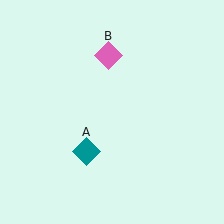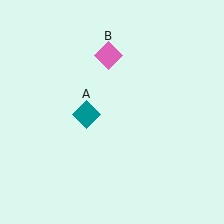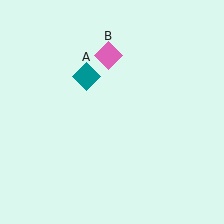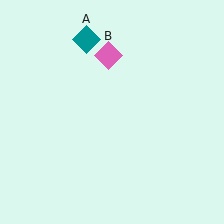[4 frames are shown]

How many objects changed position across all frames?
1 object changed position: teal diamond (object A).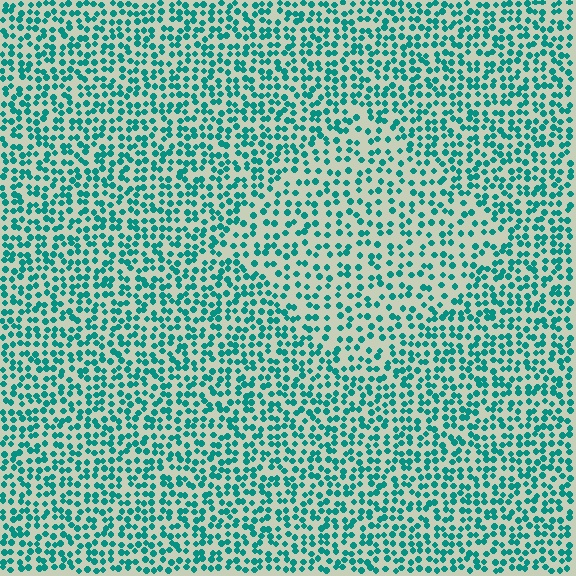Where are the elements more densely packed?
The elements are more densely packed outside the diamond boundary.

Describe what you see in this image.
The image contains small teal elements arranged at two different densities. A diamond-shaped region is visible where the elements are less densely packed than the surrounding area.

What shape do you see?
I see a diamond.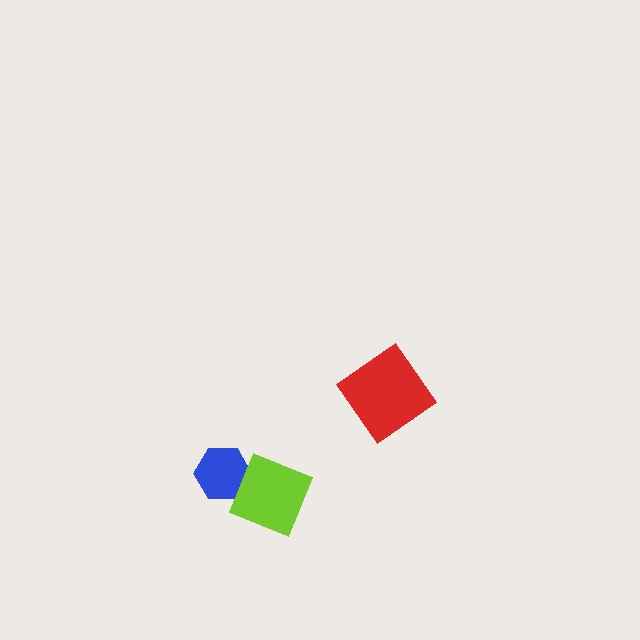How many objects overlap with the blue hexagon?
1 object overlaps with the blue hexagon.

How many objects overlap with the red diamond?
0 objects overlap with the red diamond.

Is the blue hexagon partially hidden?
Yes, it is partially covered by another shape.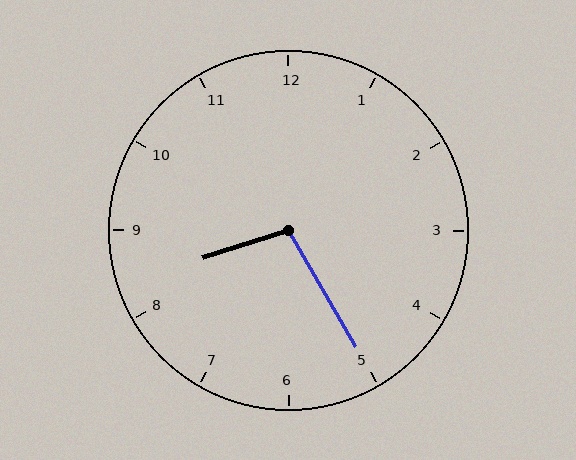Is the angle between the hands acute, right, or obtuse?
It is obtuse.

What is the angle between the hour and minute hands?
Approximately 102 degrees.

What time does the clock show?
8:25.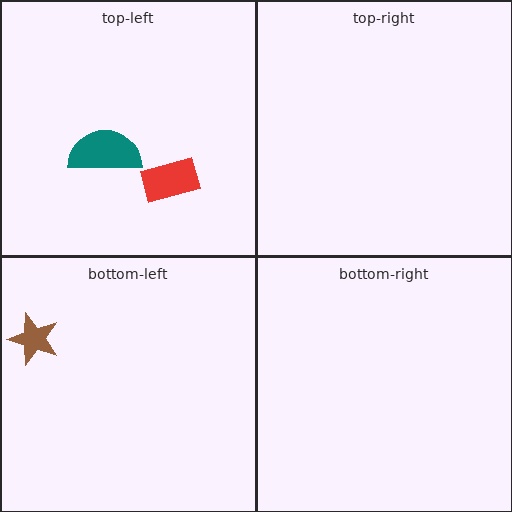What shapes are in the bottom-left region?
The brown star.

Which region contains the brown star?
The bottom-left region.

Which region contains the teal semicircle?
The top-left region.